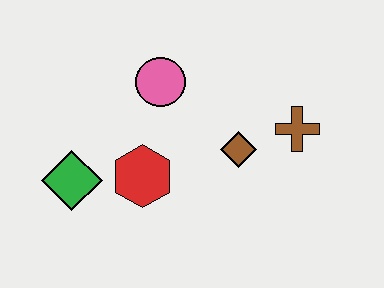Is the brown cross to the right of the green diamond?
Yes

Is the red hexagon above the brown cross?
No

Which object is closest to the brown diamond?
The brown cross is closest to the brown diamond.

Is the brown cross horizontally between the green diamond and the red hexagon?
No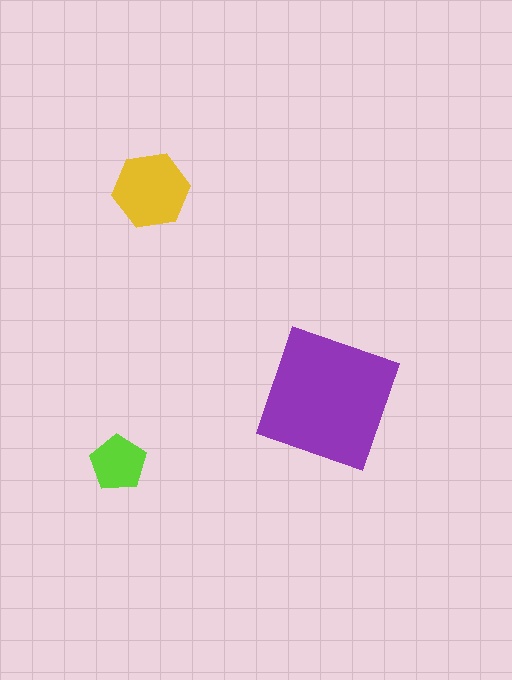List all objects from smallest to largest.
The lime pentagon, the yellow hexagon, the purple square.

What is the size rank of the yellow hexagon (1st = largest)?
2nd.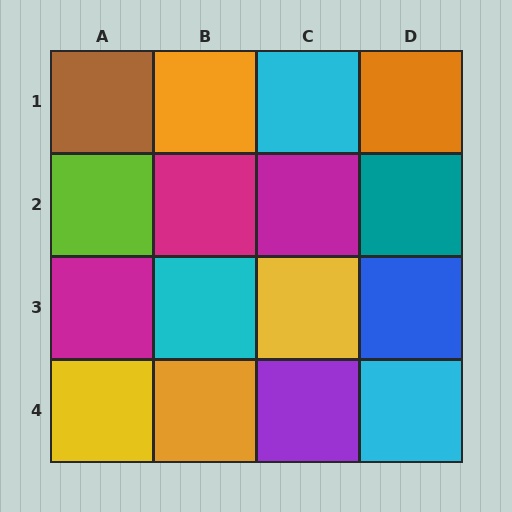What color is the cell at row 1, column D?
Orange.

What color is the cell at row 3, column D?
Blue.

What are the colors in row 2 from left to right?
Lime, magenta, magenta, teal.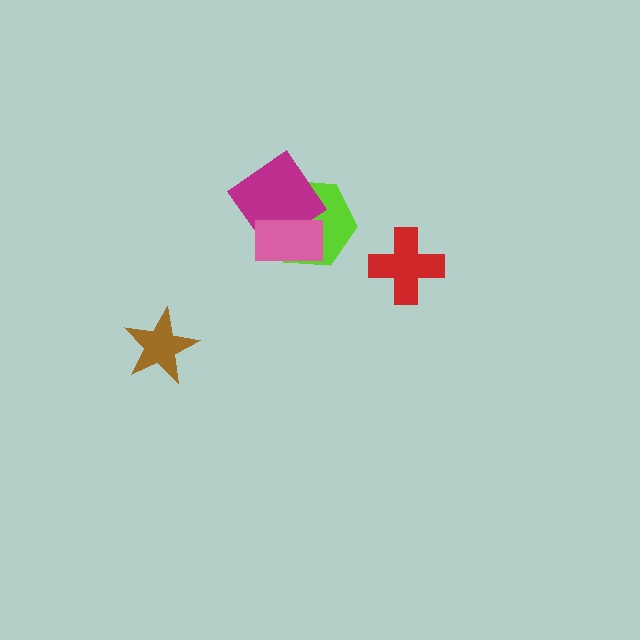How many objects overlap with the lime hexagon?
2 objects overlap with the lime hexagon.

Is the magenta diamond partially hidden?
Yes, it is partially covered by another shape.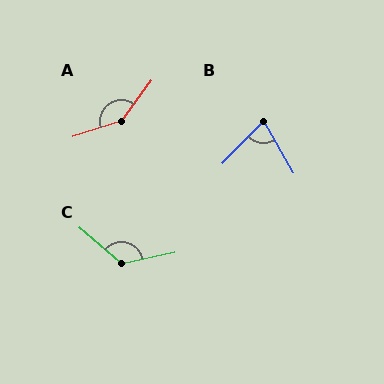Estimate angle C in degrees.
Approximately 127 degrees.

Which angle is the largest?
A, at approximately 144 degrees.